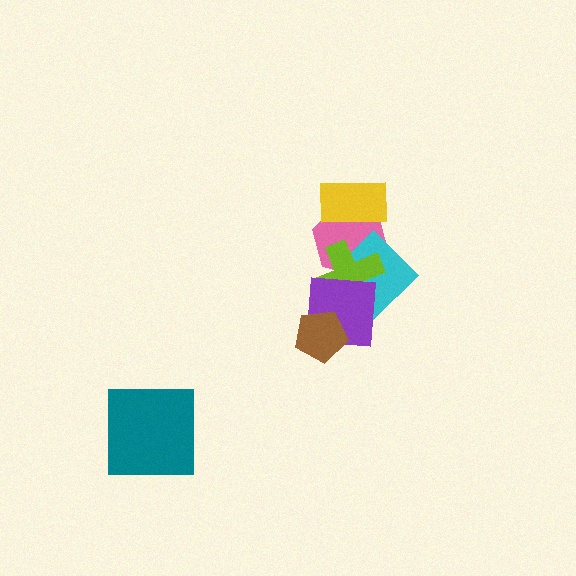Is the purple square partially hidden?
Yes, it is partially covered by another shape.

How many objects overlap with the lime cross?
3 objects overlap with the lime cross.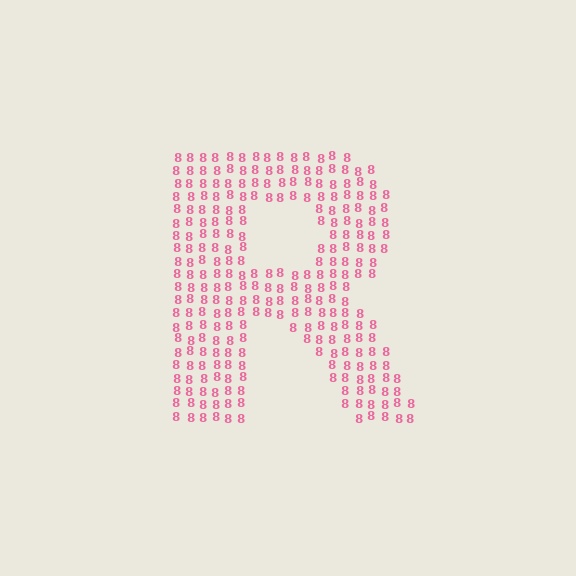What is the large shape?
The large shape is the letter R.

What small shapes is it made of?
It is made of small digit 8's.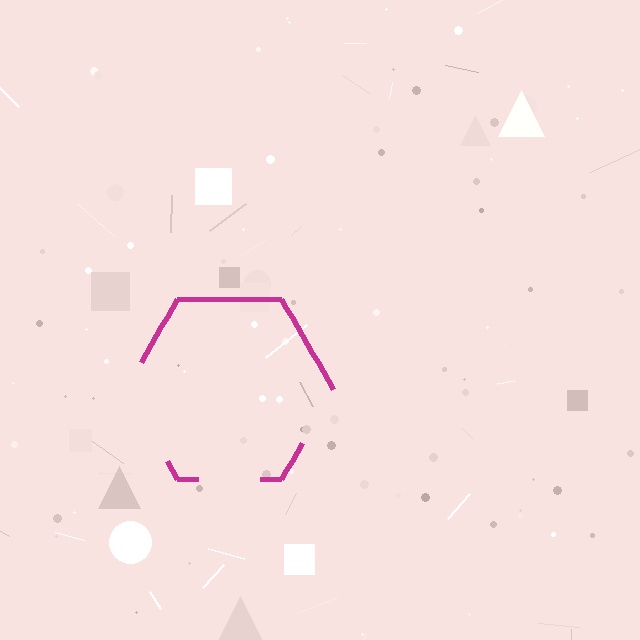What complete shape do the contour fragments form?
The contour fragments form a hexagon.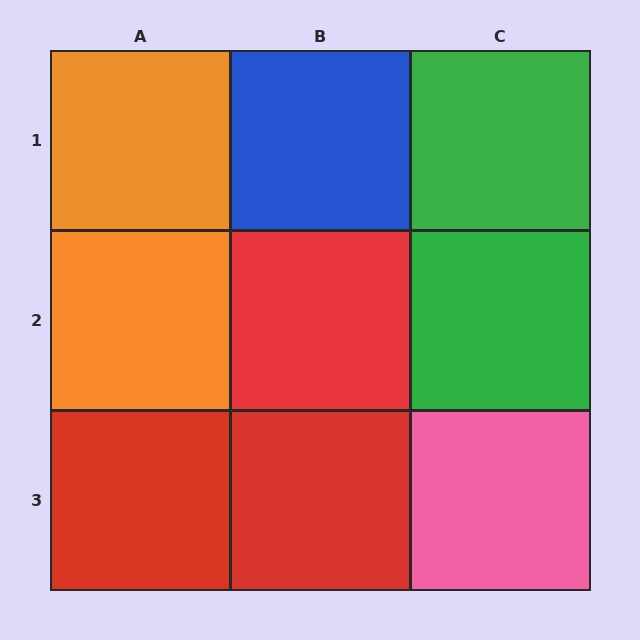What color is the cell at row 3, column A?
Red.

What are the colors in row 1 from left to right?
Orange, blue, green.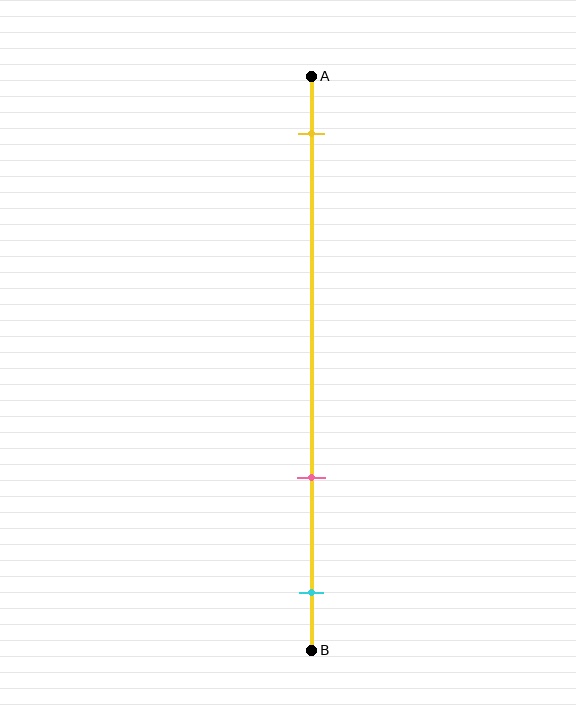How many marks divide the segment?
There are 3 marks dividing the segment.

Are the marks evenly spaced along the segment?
No, the marks are not evenly spaced.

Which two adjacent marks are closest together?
The pink and cyan marks are the closest adjacent pair.